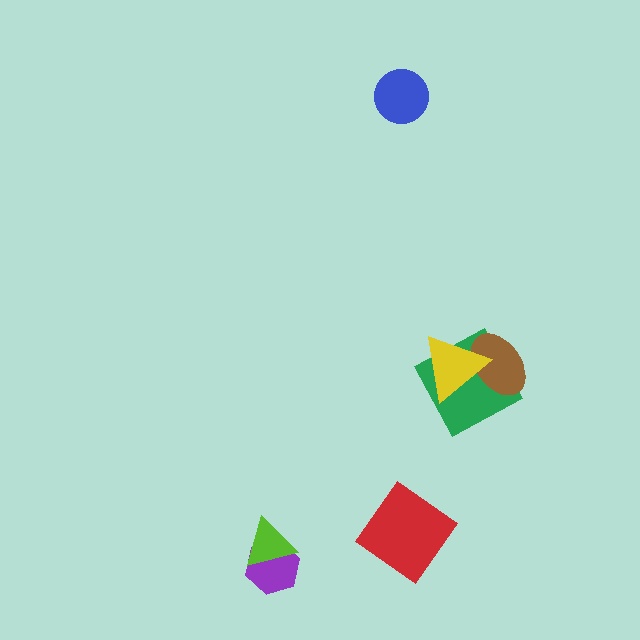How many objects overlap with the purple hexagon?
1 object overlaps with the purple hexagon.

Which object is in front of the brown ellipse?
The yellow triangle is in front of the brown ellipse.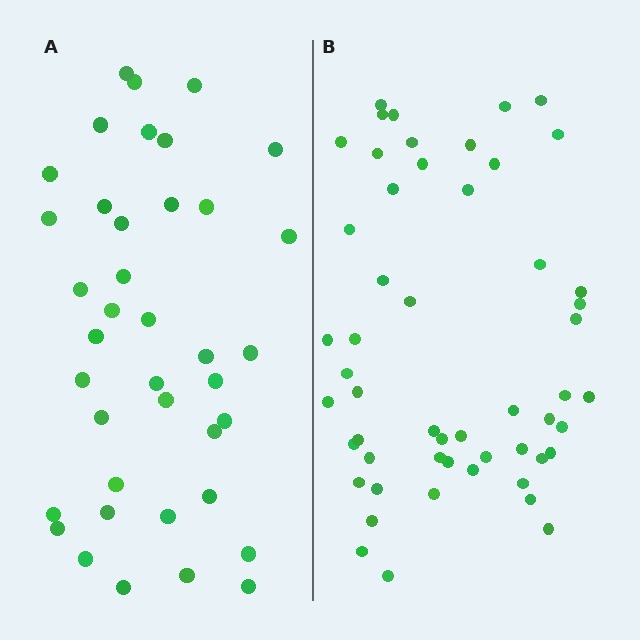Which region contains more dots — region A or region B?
Region B (the right region) has more dots.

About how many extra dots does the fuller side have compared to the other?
Region B has approximately 15 more dots than region A.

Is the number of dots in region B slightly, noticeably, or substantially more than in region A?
Region B has noticeably more, but not dramatically so. The ratio is roughly 1.4 to 1.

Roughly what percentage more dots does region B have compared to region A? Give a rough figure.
About 35% more.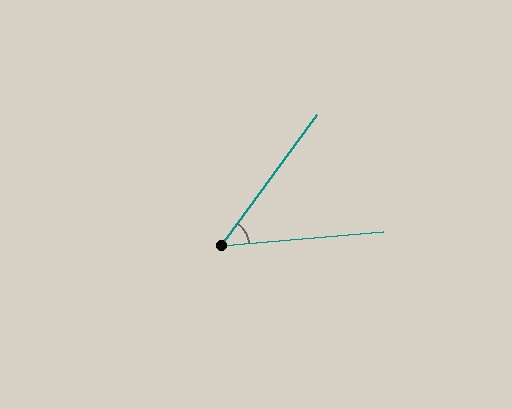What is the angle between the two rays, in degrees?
Approximately 49 degrees.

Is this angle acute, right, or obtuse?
It is acute.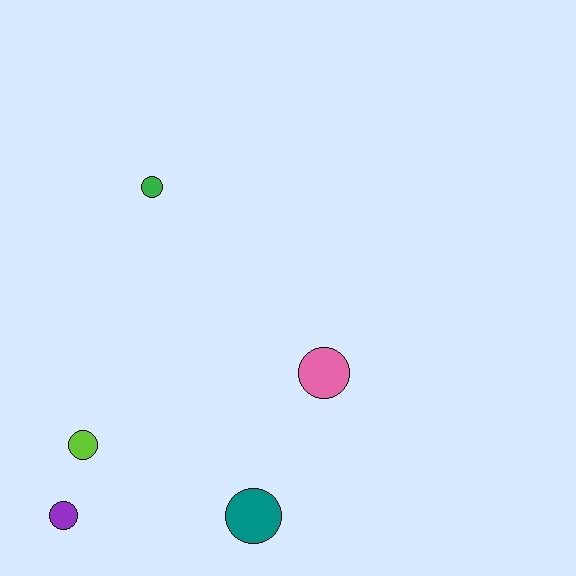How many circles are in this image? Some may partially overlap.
There are 5 circles.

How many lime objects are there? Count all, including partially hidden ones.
There is 1 lime object.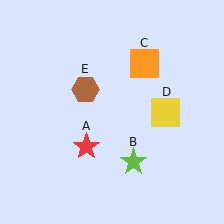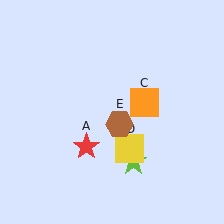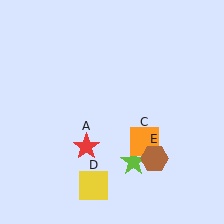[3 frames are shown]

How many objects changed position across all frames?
3 objects changed position: orange square (object C), yellow square (object D), brown hexagon (object E).